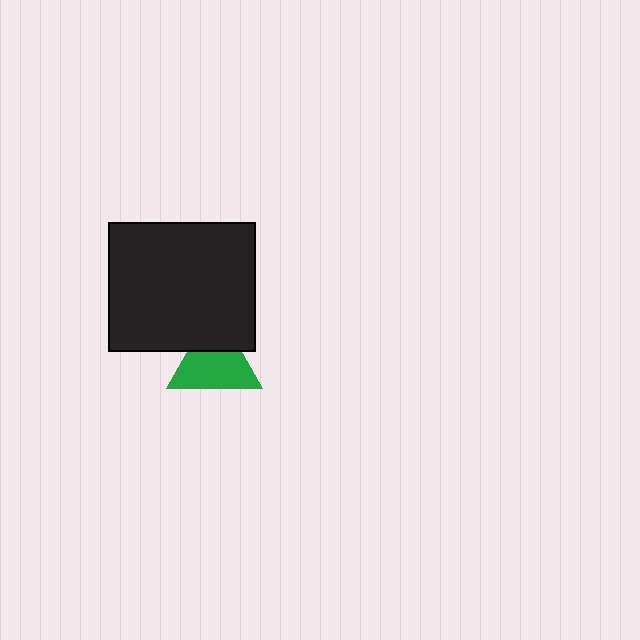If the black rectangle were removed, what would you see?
You would see the complete green triangle.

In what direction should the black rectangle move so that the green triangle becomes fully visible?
The black rectangle should move up. That is the shortest direction to clear the overlap and leave the green triangle fully visible.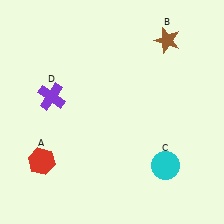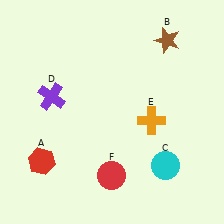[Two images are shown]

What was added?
An orange cross (E), a red circle (F) were added in Image 2.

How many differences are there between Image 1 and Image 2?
There are 2 differences between the two images.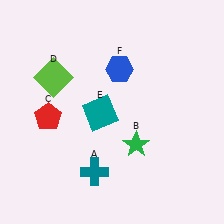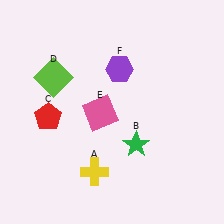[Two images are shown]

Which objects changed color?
A changed from teal to yellow. E changed from teal to pink. F changed from blue to purple.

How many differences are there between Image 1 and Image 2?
There are 3 differences between the two images.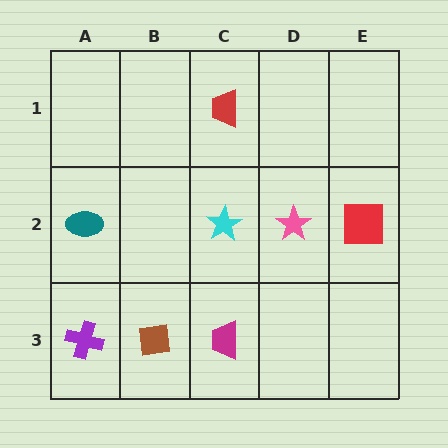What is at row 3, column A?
A purple cross.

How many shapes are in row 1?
1 shape.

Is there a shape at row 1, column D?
No, that cell is empty.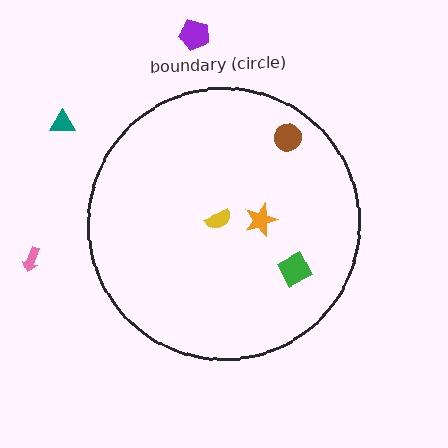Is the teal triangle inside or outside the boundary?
Outside.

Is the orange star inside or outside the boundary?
Inside.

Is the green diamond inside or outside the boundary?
Inside.